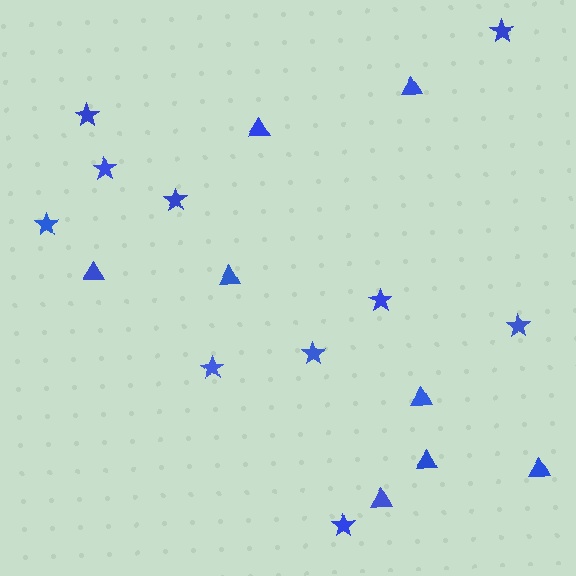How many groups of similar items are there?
There are 2 groups: one group of stars (10) and one group of triangles (8).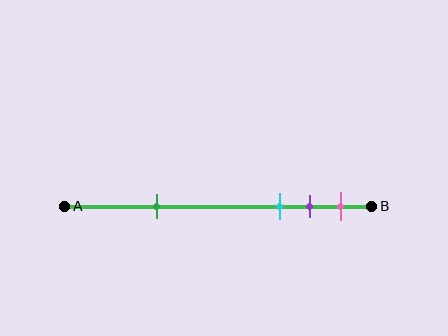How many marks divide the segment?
There are 4 marks dividing the segment.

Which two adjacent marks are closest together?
The purple and pink marks are the closest adjacent pair.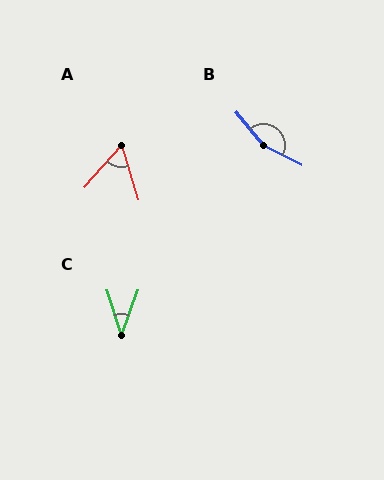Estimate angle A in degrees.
Approximately 58 degrees.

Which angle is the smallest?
C, at approximately 38 degrees.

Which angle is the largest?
B, at approximately 156 degrees.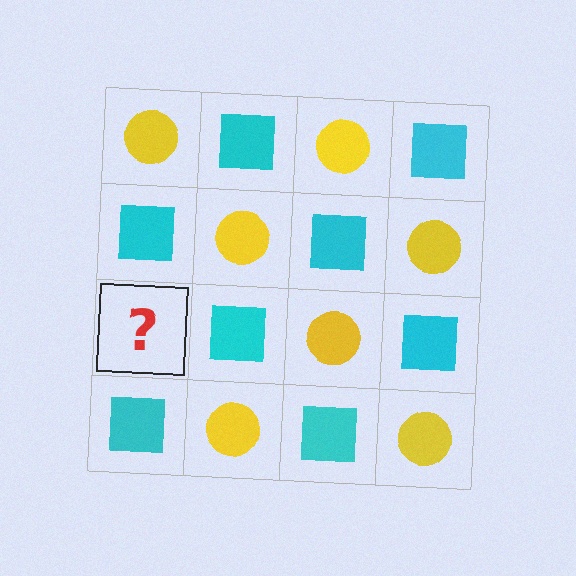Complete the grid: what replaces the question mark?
The question mark should be replaced with a yellow circle.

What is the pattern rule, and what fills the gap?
The rule is that it alternates yellow circle and cyan square in a checkerboard pattern. The gap should be filled with a yellow circle.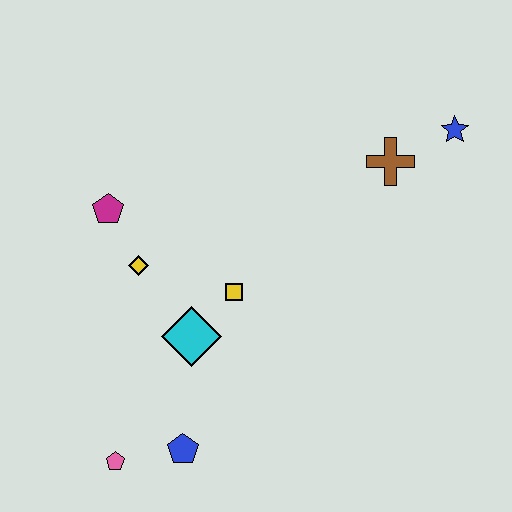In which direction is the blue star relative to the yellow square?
The blue star is to the right of the yellow square.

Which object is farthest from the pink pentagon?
The blue star is farthest from the pink pentagon.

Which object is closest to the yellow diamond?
The magenta pentagon is closest to the yellow diamond.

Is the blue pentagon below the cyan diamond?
Yes